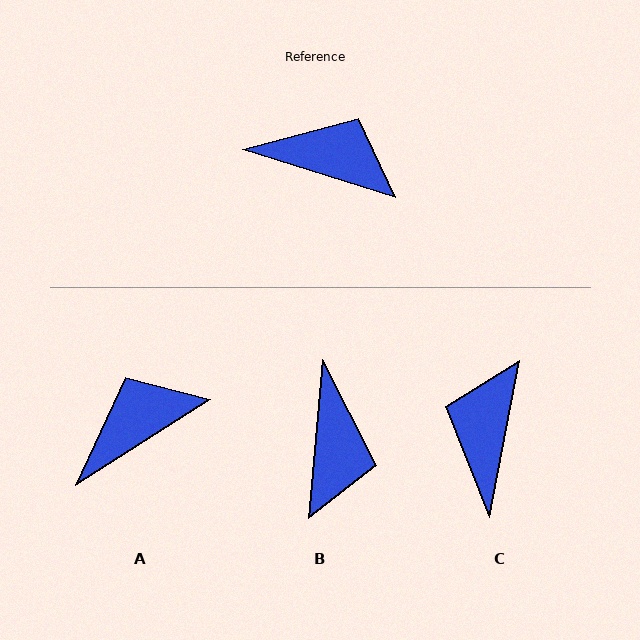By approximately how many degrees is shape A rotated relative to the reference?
Approximately 50 degrees counter-clockwise.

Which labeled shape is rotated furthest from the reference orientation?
C, about 97 degrees away.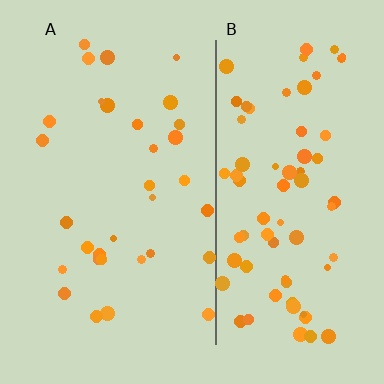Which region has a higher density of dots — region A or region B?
B (the right).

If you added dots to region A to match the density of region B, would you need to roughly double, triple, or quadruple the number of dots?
Approximately double.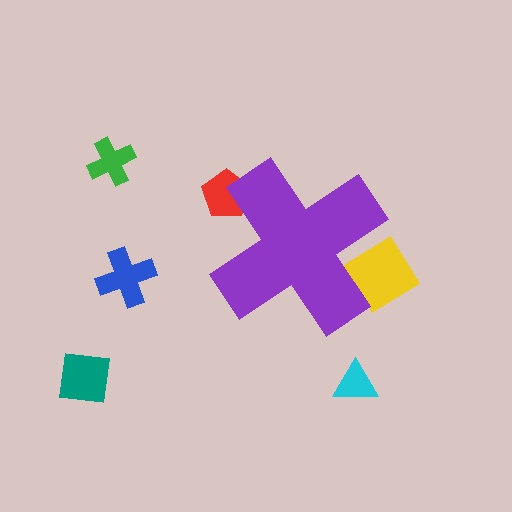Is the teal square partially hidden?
No, the teal square is fully visible.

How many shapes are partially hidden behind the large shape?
2 shapes are partially hidden.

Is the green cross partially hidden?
No, the green cross is fully visible.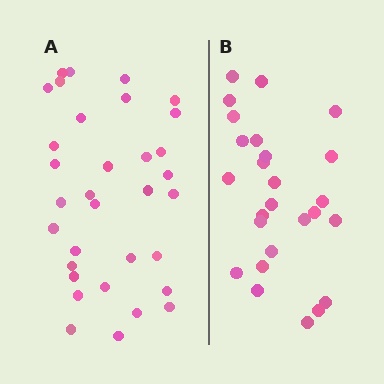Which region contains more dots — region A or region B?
Region A (the left region) has more dots.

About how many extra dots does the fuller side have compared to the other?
Region A has roughly 8 or so more dots than region B.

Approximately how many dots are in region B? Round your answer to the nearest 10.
About 30 dots. (The exact count is 26, which rounds to 30.)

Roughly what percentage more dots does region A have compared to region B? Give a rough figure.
About 25% more.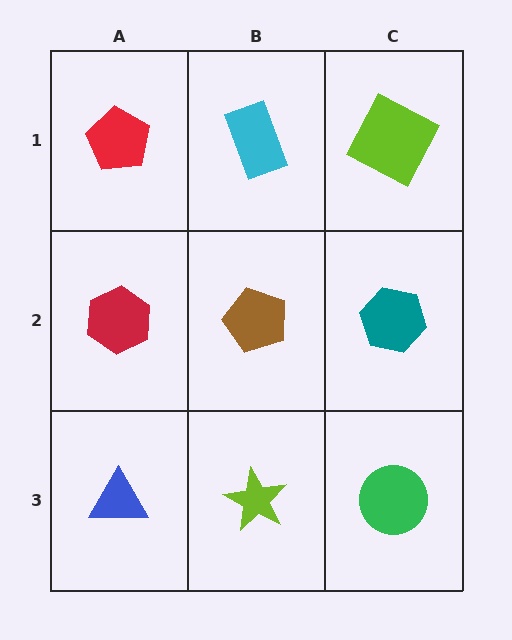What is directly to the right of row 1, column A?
A cyan rectangle.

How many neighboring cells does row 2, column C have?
3.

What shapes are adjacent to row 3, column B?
A brown pentagon (row 2, column B), a blue triangle (row 3, column A), a green circle (row 3, column C).